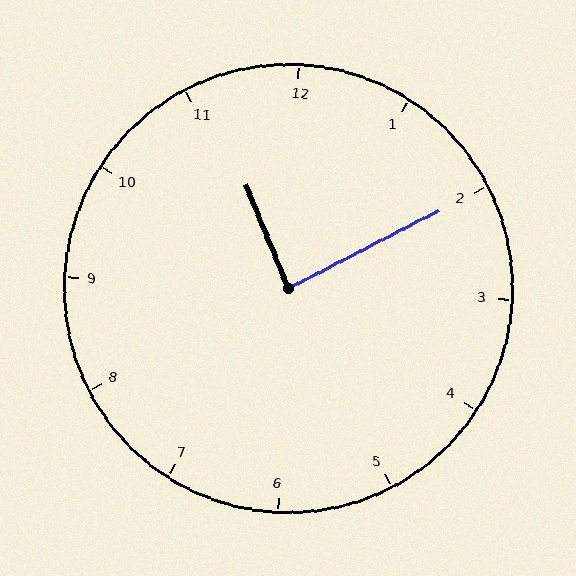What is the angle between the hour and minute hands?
Approximately 85 degrees.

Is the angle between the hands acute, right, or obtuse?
It is right.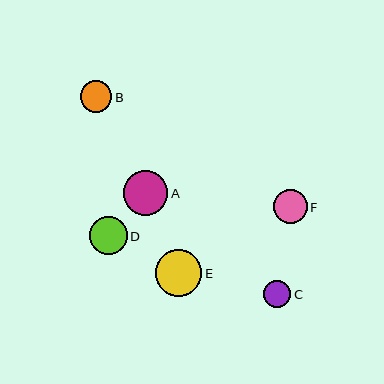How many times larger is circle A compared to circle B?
Circle A is approximately 1.4 times the size of circle B.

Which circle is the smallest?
Circle C is the smallest with a size of approximately 27 pixels.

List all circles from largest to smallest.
From largest to smallest: E, A, D, F, B, C.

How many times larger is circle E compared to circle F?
Circle E is approximately 1.4 times the size of circle F.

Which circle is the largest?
Circle E is the largest with a size of approximately 47 pixels.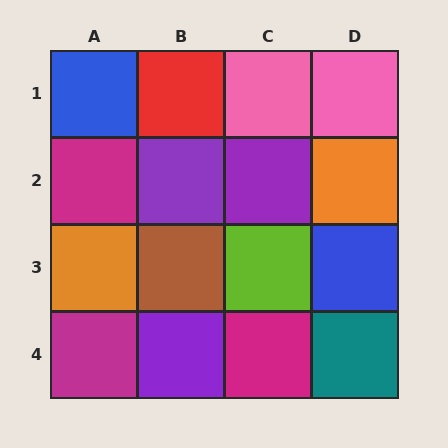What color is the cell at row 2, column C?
Purple.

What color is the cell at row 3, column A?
Orange.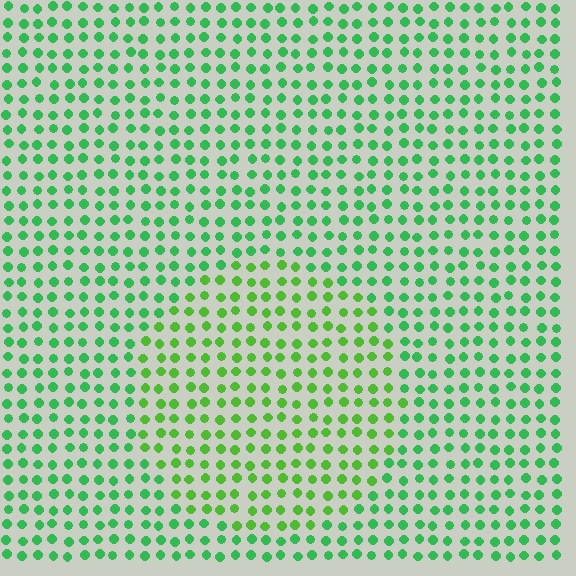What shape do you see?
I see a circle.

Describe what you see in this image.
The image is filled with small green elements in a uniform arrangement. A circle-shaped region is visible where the elements are tinted to a slightly different hue, forming a subtle color boundary.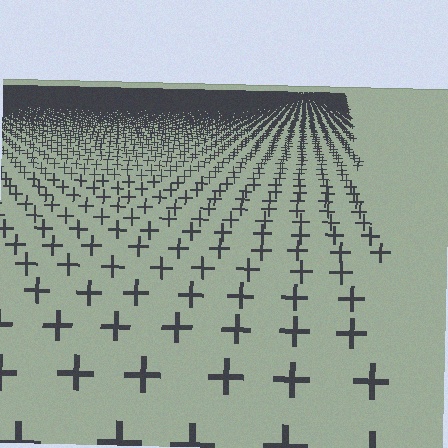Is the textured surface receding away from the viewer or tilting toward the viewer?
The surface is receding away from the viewer. Texture elements get smaller and denser toward the top.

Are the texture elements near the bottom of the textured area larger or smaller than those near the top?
Larger. Near the bottom, elements are closer to the viewer and appear at a bigger on-screen size.